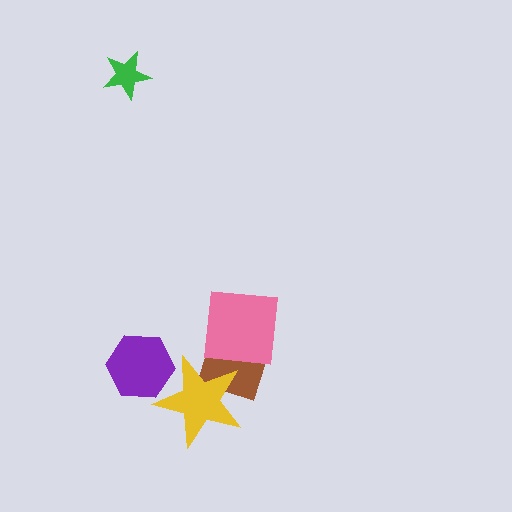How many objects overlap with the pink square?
1 object overlaps with the pink square.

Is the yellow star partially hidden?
Yes, it is partially covered by another shape.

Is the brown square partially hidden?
Yes, it is partially covered by another shape.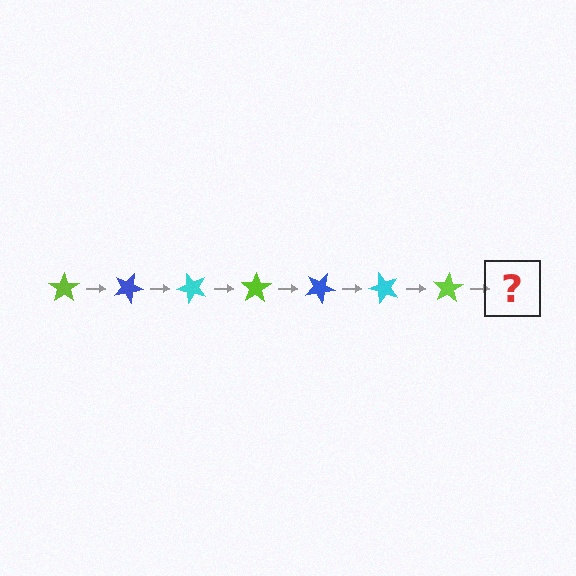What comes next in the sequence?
The next element should be a blue star, rotated 175 degrees from the start.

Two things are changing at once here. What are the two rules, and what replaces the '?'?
The two rules are that it rotates 25 degrees each step and the color cycles through lime, blue, and cyan. The '?' should be a blue star, rotated 175 degrees from the start.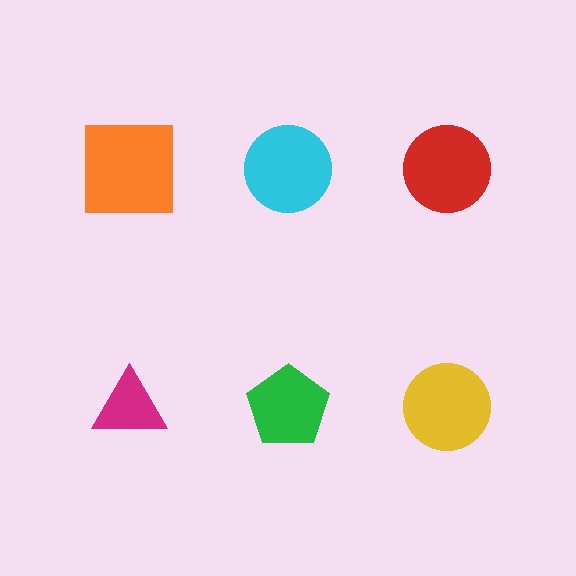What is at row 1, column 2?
A cyan circle.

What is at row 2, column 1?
A magenta triangle.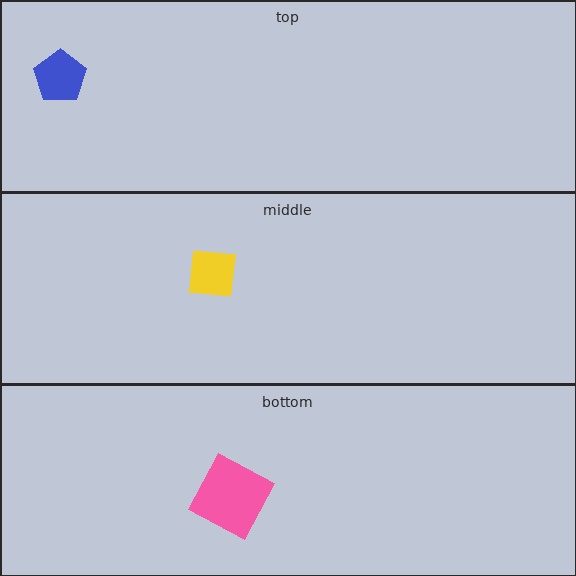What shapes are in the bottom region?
The pink square.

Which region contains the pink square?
The bottom region.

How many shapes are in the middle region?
1.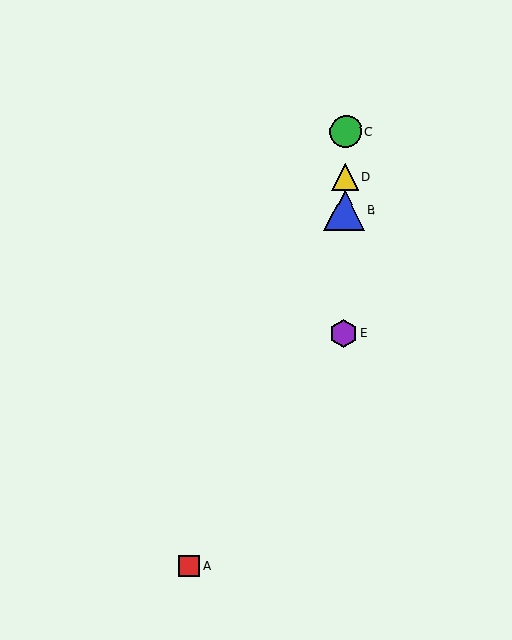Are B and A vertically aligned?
No, B is at x≈345 and A is at x≈189.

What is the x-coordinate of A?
Object A is at x≈189.